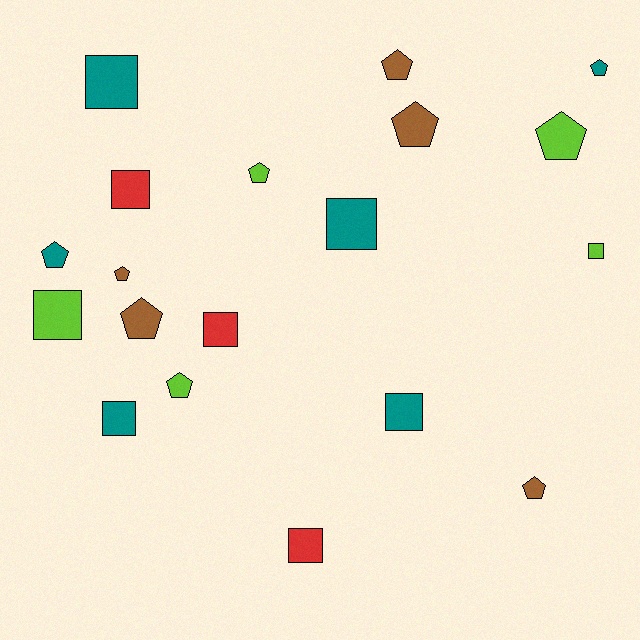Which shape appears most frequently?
Pentagon, with 10 objects.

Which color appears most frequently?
Teal, with 6 objects.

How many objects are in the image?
There are 19 objects.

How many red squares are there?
There are 3 red squares.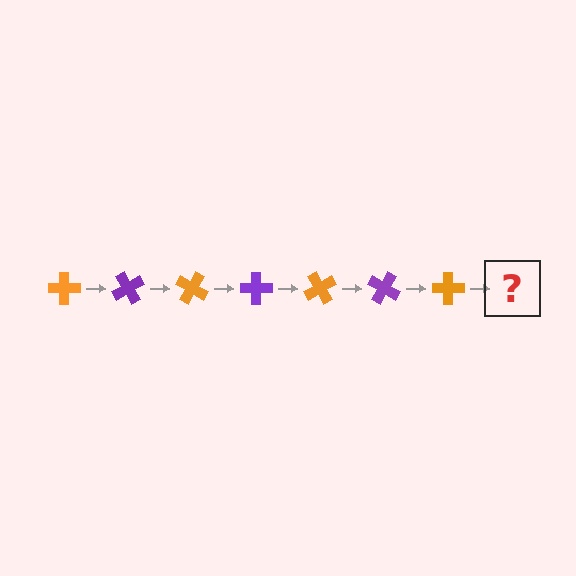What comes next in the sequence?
The next element should be a purple cross, rotated 420 degrees from the start.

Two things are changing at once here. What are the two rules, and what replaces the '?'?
The two rules are that it rotates 60 degrees each step and the color cycles through orange and purple. The '?' should be a purple cross, rotated 420 degrees from the start.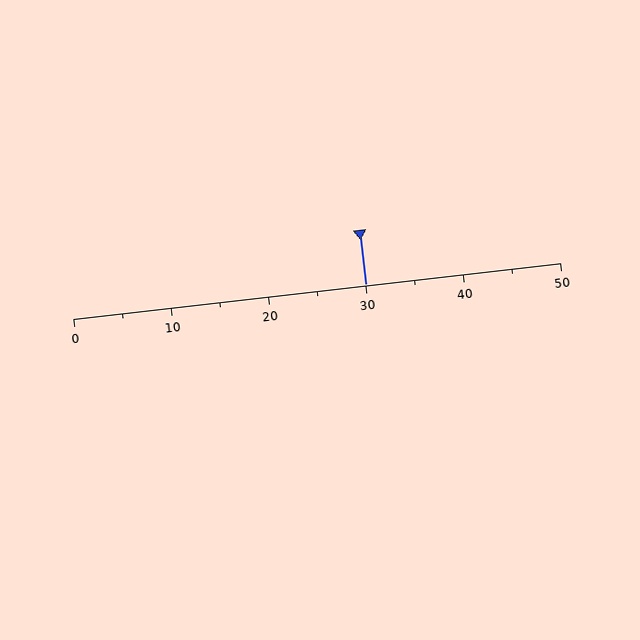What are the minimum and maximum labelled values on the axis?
The axis runs from 0 to 50.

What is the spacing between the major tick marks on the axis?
The major ticks are spaced 10 apart.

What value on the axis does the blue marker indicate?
The marker indicates approximately 30.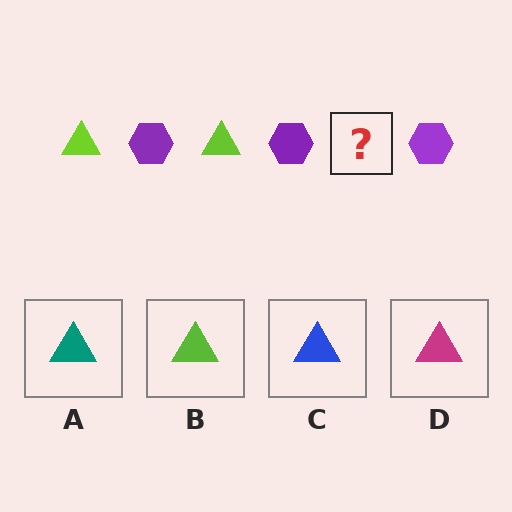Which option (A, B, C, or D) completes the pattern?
B.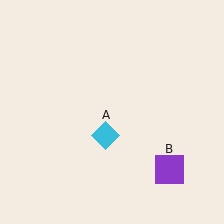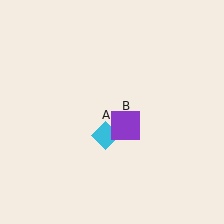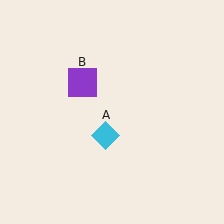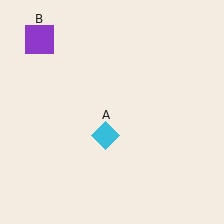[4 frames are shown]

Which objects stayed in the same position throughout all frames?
Cyan diamond (object A) remained stationary.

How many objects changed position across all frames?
1 object changed position: purple square (object B).